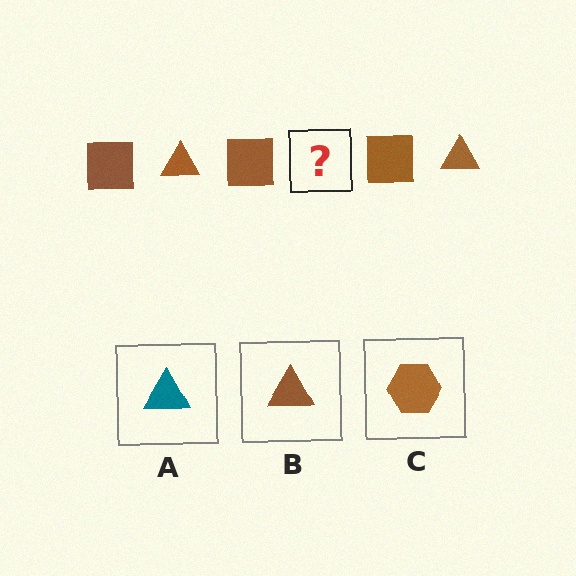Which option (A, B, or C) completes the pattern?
B.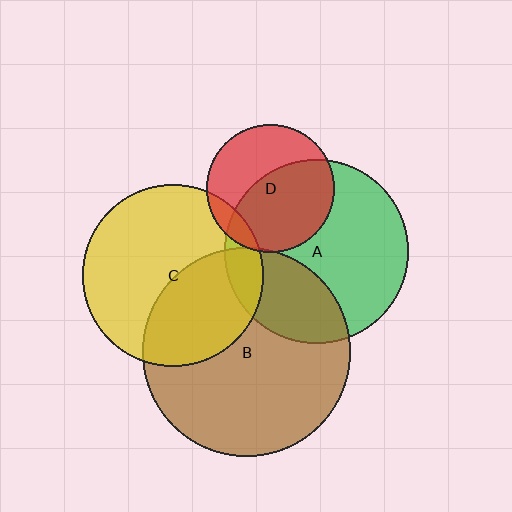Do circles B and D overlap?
Yes.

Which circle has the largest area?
Circle B (brown).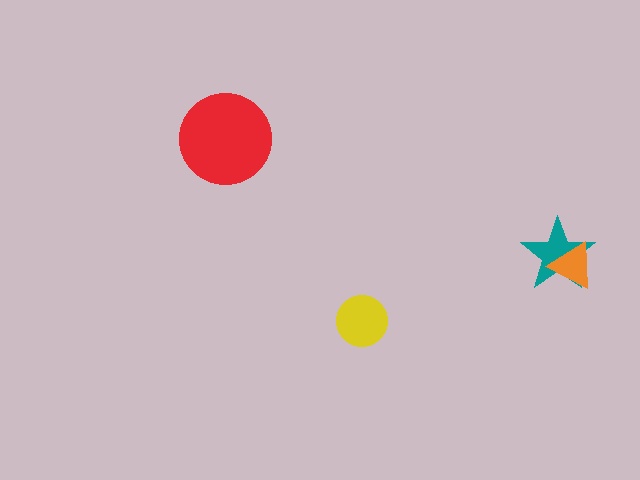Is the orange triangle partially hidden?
No, no other shape covers it.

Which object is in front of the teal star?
The orange triangle is in front of the teal star.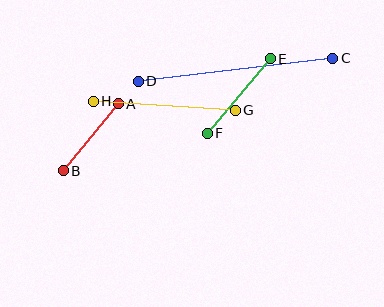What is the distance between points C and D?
The distance is approximately 196 pixels.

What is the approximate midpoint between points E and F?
The midpoint is at approximately (239, 96) pixels.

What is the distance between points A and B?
The distance is approximately 87 pixels.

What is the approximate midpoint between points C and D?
The midpoint is at approximately (236, 70) pixels.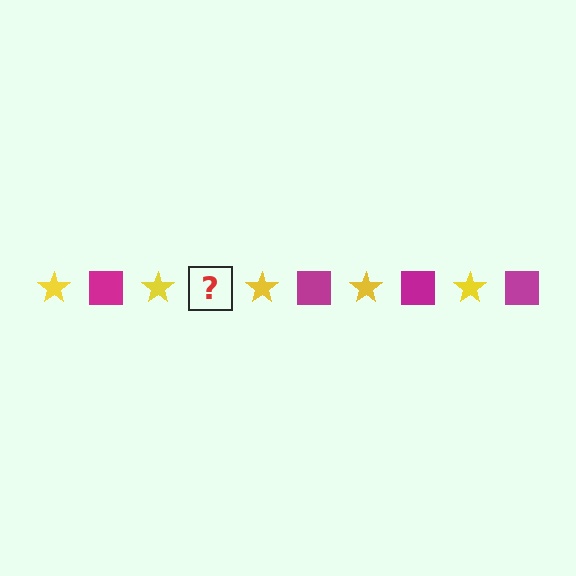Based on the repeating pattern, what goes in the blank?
The blank should be a magenta square.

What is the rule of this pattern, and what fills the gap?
The rule is that the pattern alternates between yellow star and magenta square. The gap should be filled with a magenta square.